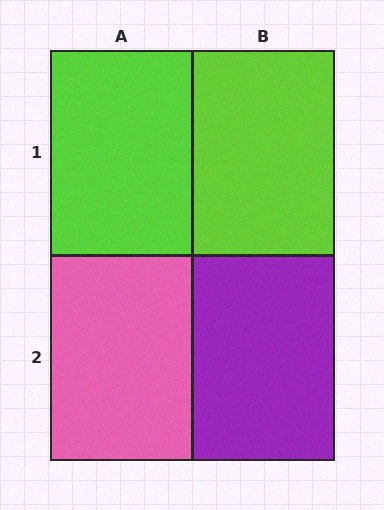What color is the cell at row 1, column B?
Lime.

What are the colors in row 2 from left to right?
Pink, purple.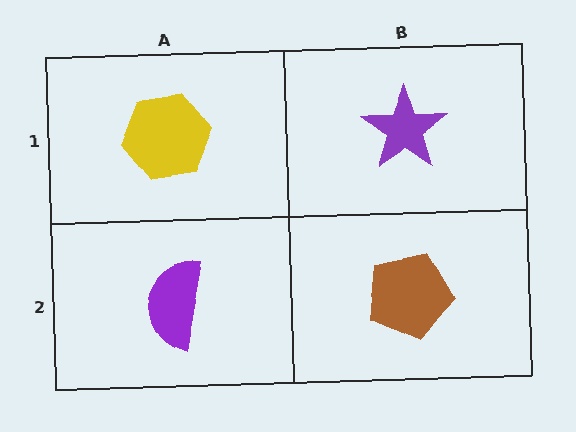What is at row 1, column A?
A yellow hexagon.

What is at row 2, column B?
A brown pentagon.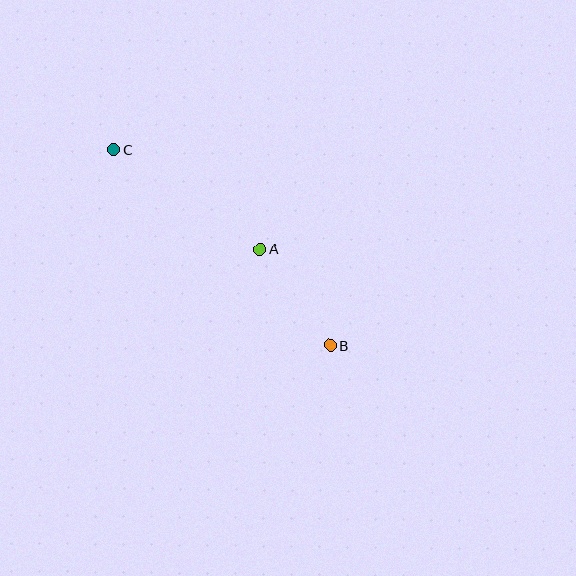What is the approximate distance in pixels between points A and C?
The distance between A and C is approximately 177 pixels.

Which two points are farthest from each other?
Points B and C are farthest from each other.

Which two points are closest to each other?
Points A and B are closest to each other.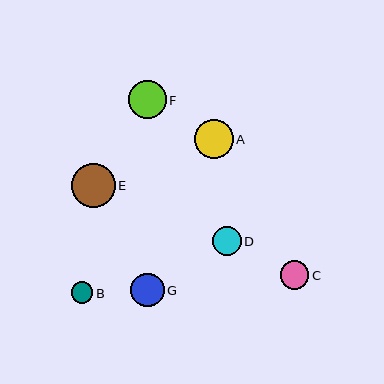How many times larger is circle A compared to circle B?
Circle A is approximately 1.8 times the size of circle B.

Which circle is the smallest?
Circle B is the smallest with a size of approximately 21 pixels.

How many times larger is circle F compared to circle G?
Circle F is approximately 1.1 times the size of circle G.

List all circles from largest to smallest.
From largest to smallest: E, A, F, G, C, D, B.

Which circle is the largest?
Circle E is the largest with a size of approximately 43 pixels.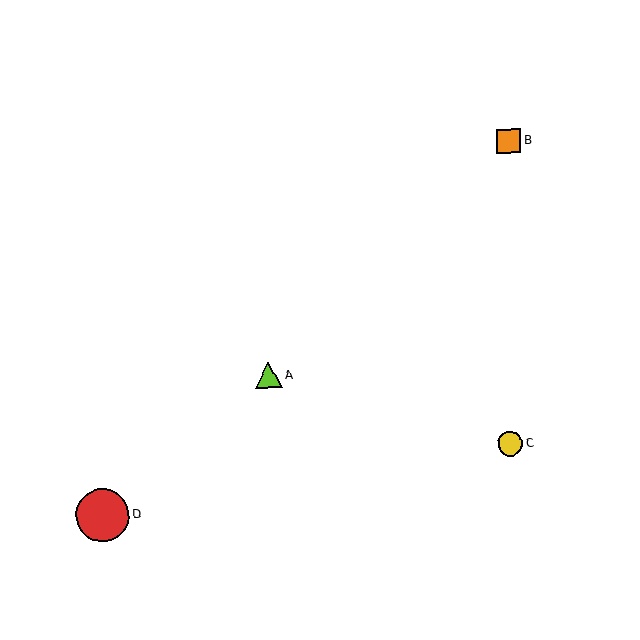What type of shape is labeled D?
Shape D is a red circle.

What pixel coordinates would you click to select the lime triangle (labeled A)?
Click at (268, 375) to select the lime triangle A.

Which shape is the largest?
The red circle (labeled D) is the largest.